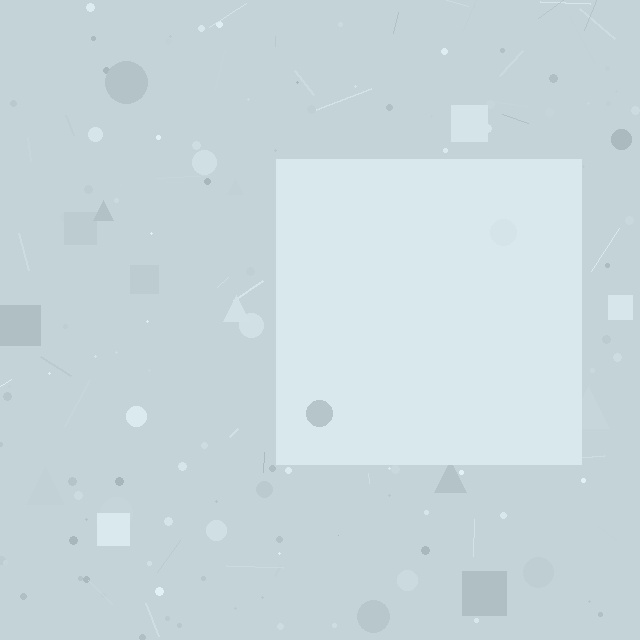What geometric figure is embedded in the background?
A square is embedded in the background.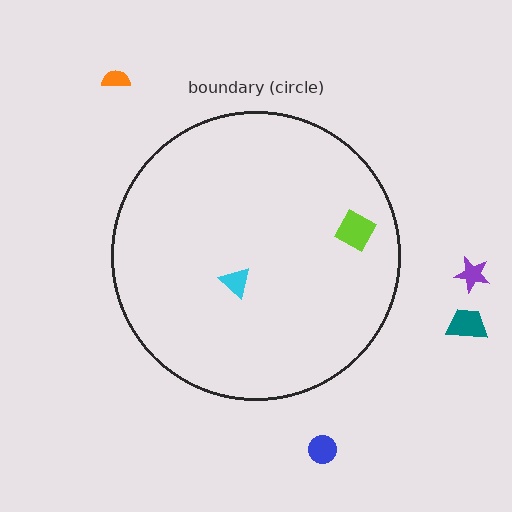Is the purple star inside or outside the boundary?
Outside.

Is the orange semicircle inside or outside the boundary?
Outside.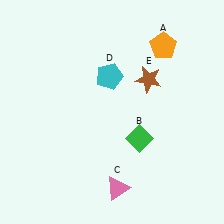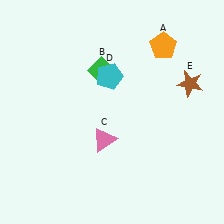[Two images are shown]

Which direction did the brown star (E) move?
The brown star (E) moved right.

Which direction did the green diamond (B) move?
The green diamond (B) moved up.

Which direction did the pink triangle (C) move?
The pink triangle (C) moved up.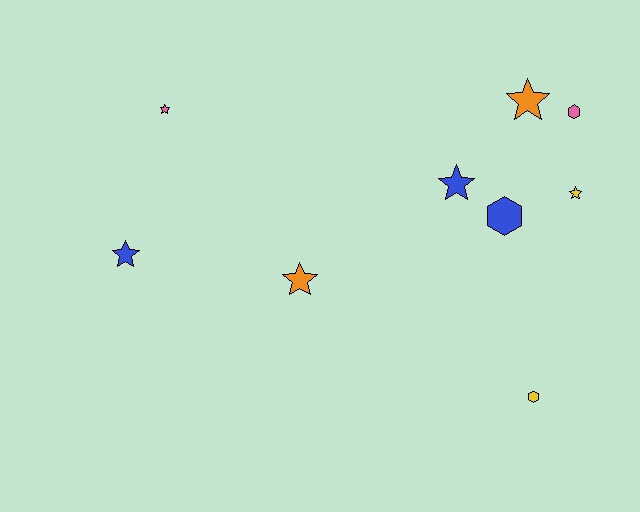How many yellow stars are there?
There is 1 yellow star.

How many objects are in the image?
There are 9 objects.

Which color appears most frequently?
Blue, with 3 objects.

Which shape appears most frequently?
Star, with 6 objects.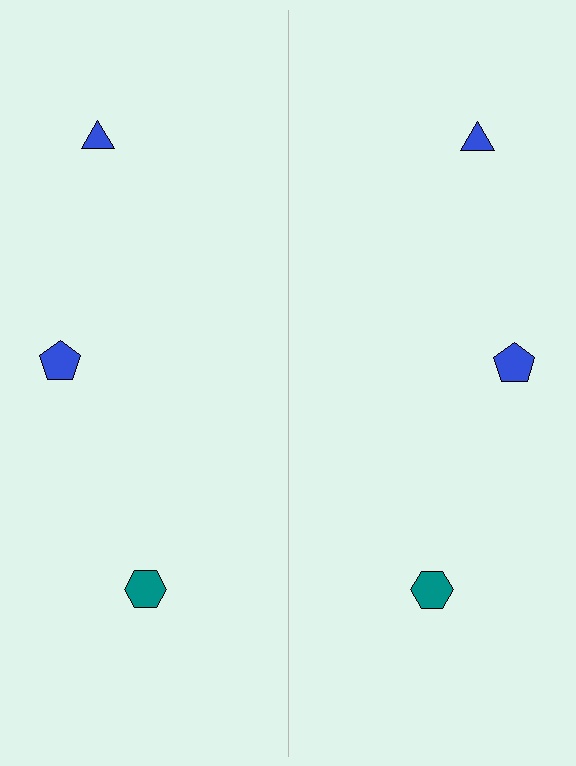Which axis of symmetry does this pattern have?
The pattern has a vertical axis of symmetry running through the center of the image.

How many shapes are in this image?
There are 6 shapes in this image.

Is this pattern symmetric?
Yes, this pattern has bilateral (reflection) symmetry.